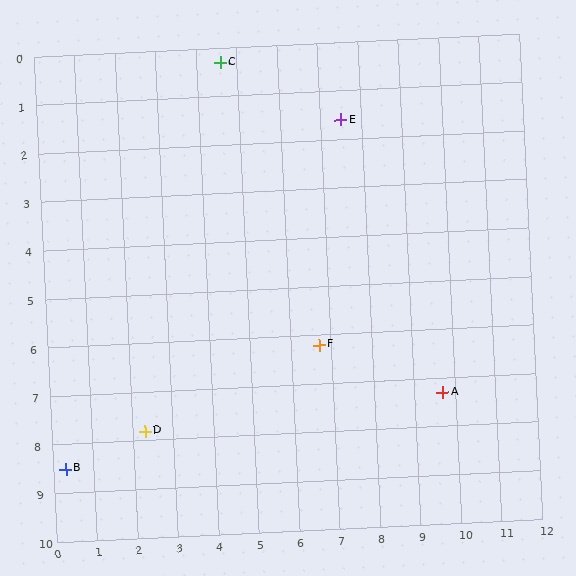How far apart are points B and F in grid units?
Points B and F are about 6.8 grid units apart.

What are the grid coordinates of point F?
Point F is at approximately (6.7, 6.2).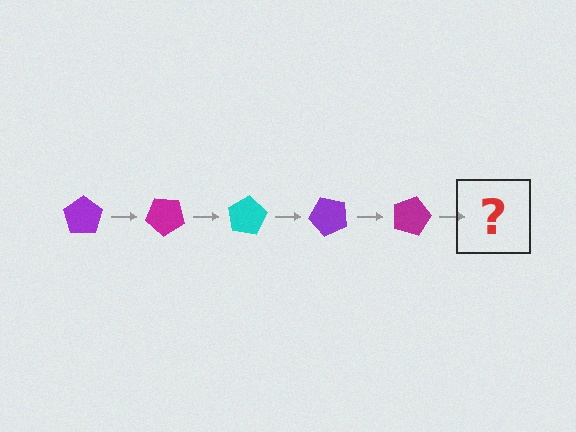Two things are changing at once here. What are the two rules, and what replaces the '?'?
The two rules are that it rotates 40 degrees each step and the color cycles through purple, magenta, and cyan. The '?' should be a cyan pentagon, rotated 200 degrees from the start.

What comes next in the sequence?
The next element should be a cyan pentagon, rotated 200 degrees from the start.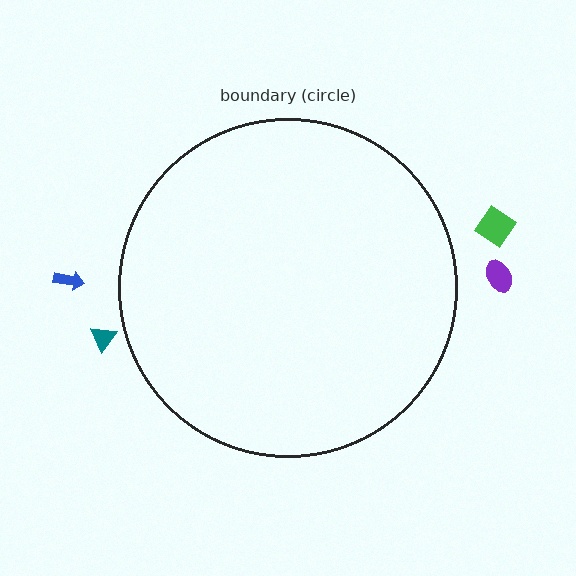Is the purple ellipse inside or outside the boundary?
Outside.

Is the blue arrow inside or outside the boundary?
Outside.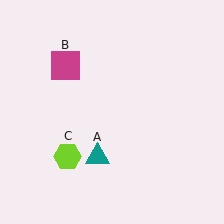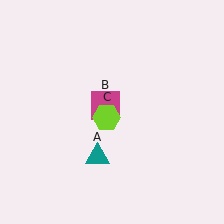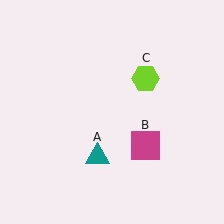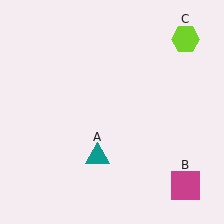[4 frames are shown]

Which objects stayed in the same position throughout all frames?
Teal triangle (object A) remained stationary.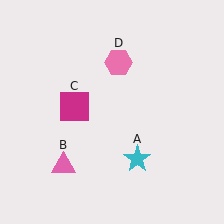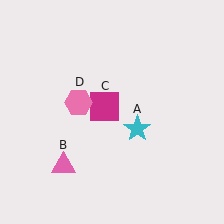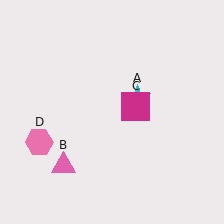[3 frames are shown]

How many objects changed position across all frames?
3 objects changed position: cyan star (object A), magenta square (object C), pink hexagon (object D).